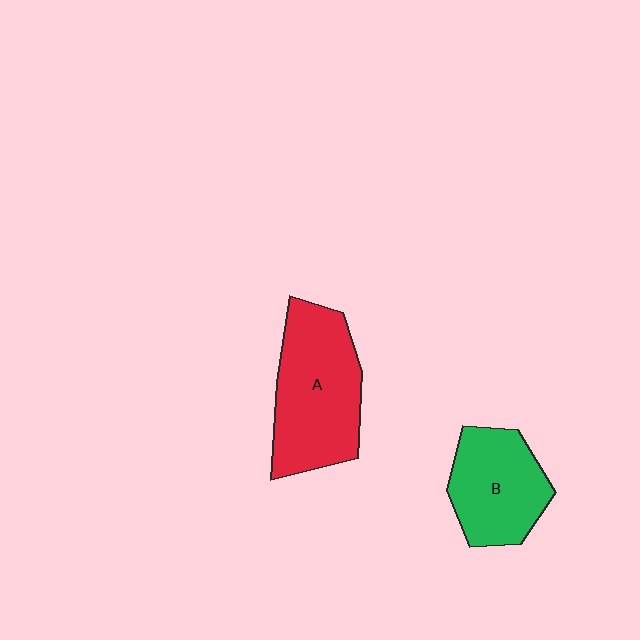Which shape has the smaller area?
Shape B (green).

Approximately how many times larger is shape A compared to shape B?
Approximately 1.4 times.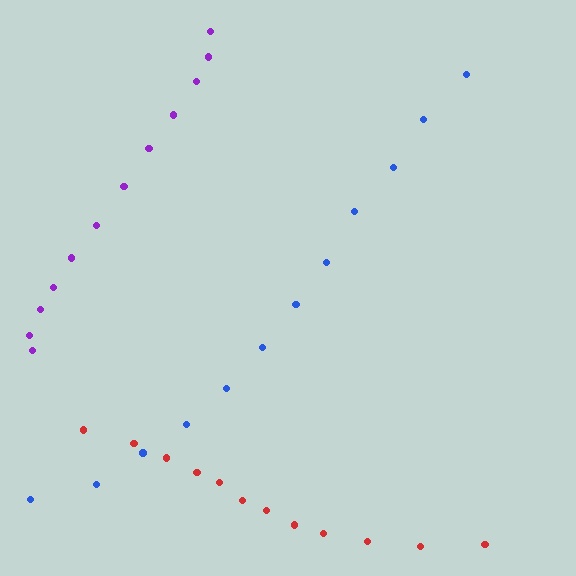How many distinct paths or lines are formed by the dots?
There are 3 distinct paths.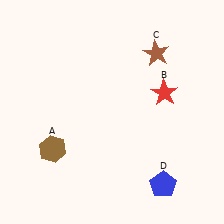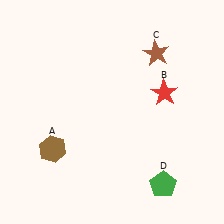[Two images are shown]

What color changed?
The pentagon (D) changed from blue in Image 1 to green in Image 2.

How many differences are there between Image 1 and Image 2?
There is 1 difference between the two images.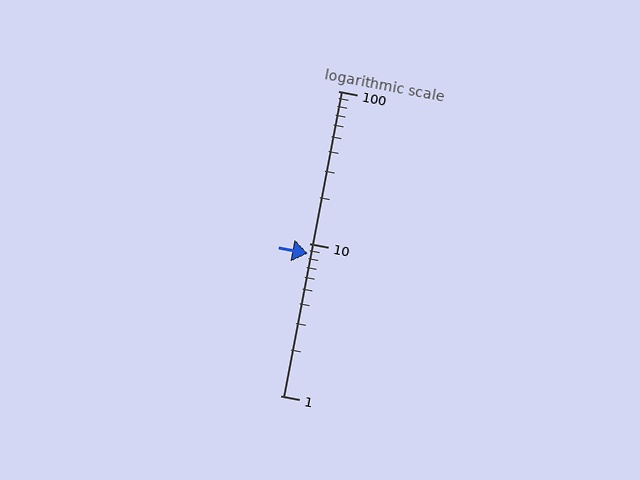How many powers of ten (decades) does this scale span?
The scale spans 2 decades, from 1 to 100.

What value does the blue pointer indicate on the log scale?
The pointer indicates approximately 8.5.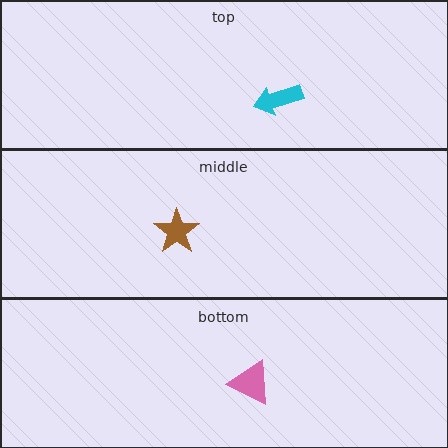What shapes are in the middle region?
The brown star.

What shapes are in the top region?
The cyan arrow.